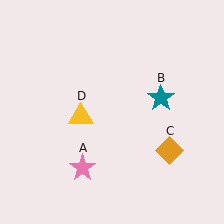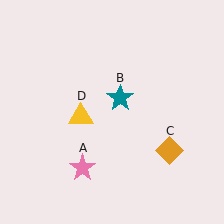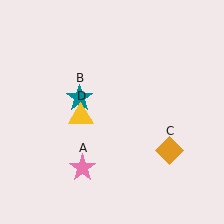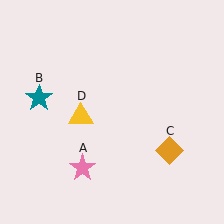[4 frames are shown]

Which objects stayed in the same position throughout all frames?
Pink star (object A) and orange diamond (object C) and yellow triangle (object D) remained stationary.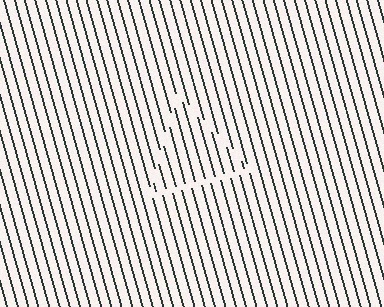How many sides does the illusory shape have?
3 sides — the line-ends trace a triangle.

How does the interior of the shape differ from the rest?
The interior of the shape contains the same grating, shifted by half a period — the contour is defined by the phase discontinuity where line-ends from the inner and outer gratings abut.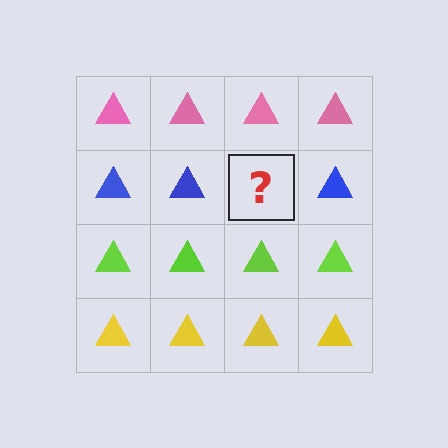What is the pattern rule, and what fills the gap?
The rule is that each row has a consistent color. The gap should be filled with a blue triangle.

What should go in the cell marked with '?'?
The missing cell should contain a blue triangle.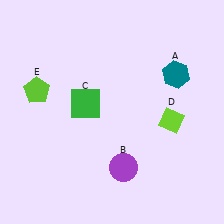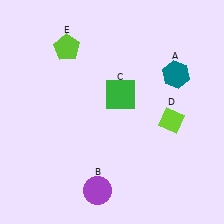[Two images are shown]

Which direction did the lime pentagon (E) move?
The lime pentagon (E) moved up.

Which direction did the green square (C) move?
The green square (C) moved right.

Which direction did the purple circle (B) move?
The purple circle (B) moved left.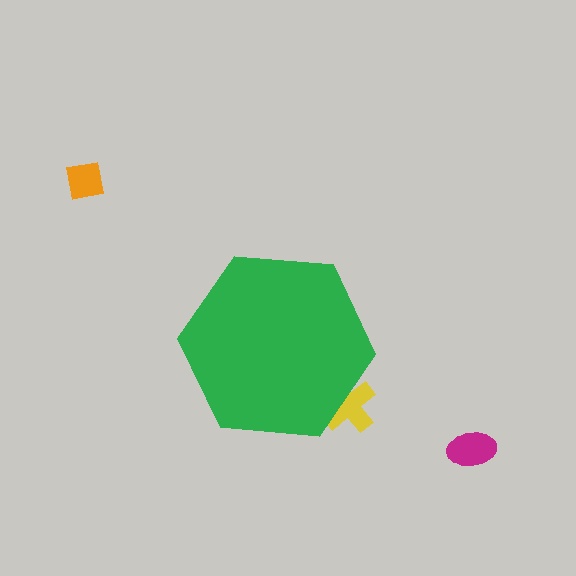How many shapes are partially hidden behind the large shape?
1 shape is partially hidden.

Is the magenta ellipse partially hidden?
No, the magenta ellipse is fully visible.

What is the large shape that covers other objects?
A green hexagon.